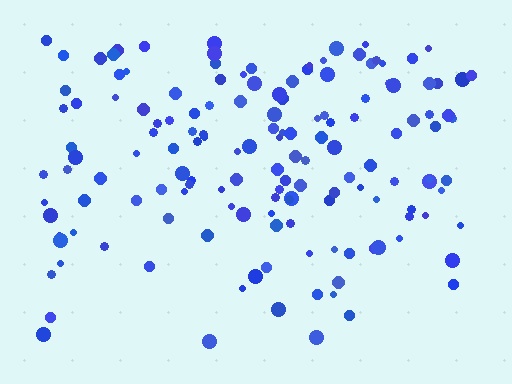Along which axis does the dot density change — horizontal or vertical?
Vertical.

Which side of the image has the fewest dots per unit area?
The bottom.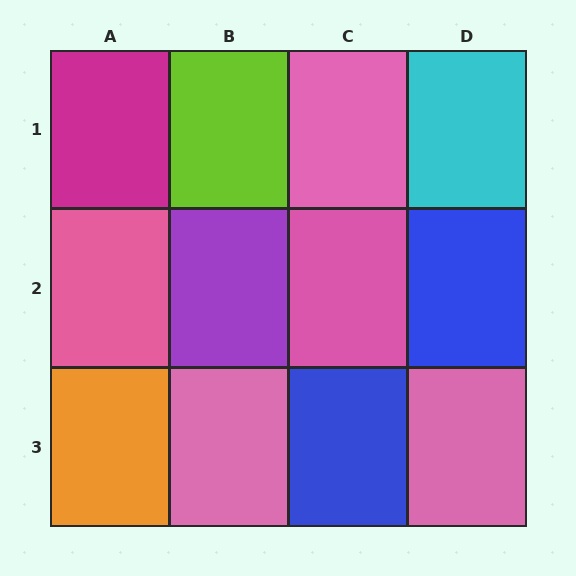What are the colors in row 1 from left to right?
Magenta, lime, pink, cyan.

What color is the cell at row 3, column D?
Pink.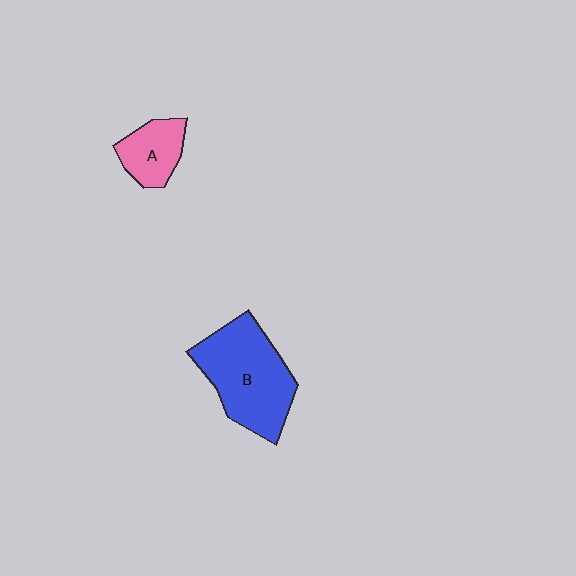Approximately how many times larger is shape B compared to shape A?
Approximately 2.2 times.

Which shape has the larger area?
Shape B (blue).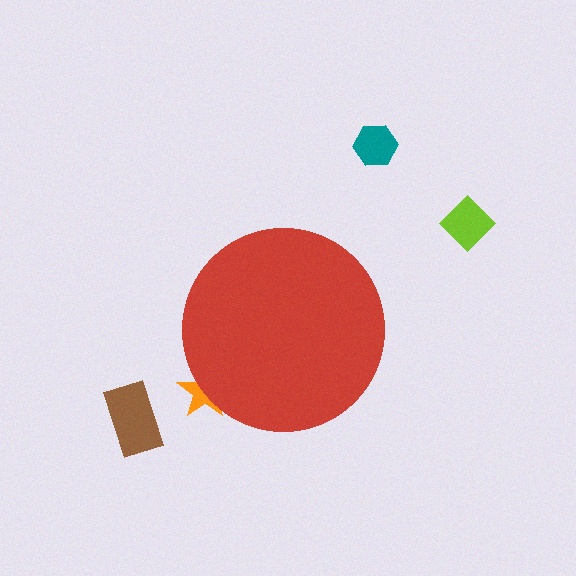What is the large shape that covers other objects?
A red circle.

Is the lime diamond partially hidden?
No, the lime diamond is fully visible.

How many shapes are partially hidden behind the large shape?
1 shape is partially hidden.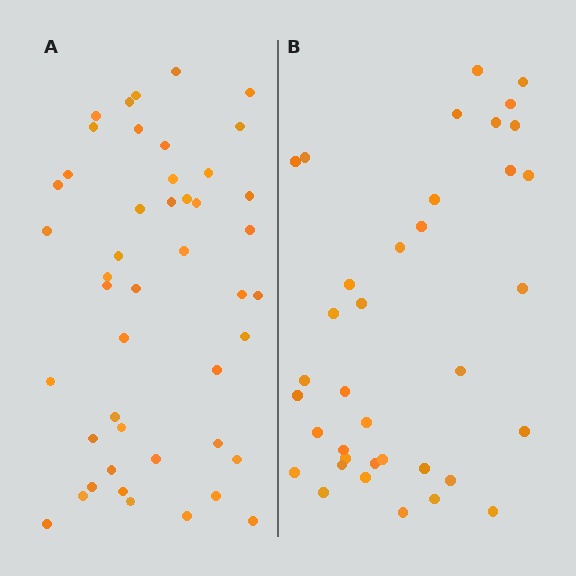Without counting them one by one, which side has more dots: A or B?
Region A (the left region) has more dots.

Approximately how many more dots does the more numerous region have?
Region A has roughly 8 or so more dots than region B.